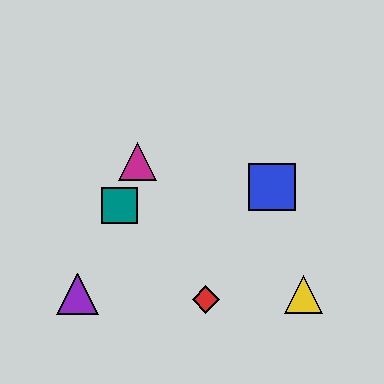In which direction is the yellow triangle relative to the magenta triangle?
The yellow triangle is to the right of the magenta triangle.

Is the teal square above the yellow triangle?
Yes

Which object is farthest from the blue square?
The purple triangle is farthest from the blue square.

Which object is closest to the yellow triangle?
The red diamond is closest to the yellow triangle.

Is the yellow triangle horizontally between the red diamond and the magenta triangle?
No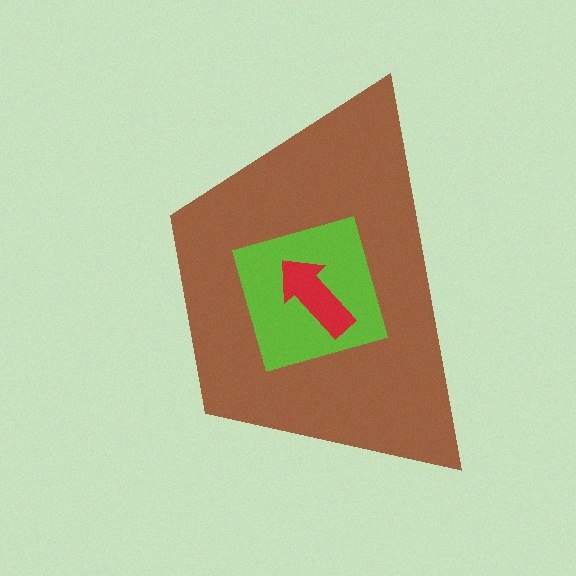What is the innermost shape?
The red arrow.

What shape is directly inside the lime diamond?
The red arrow.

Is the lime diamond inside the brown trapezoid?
Yes.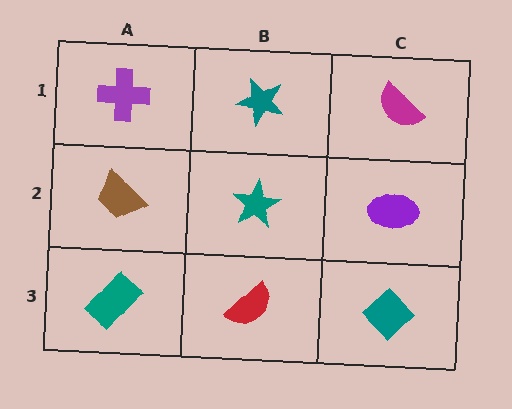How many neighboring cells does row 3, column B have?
3.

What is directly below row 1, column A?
A brown trapezoid.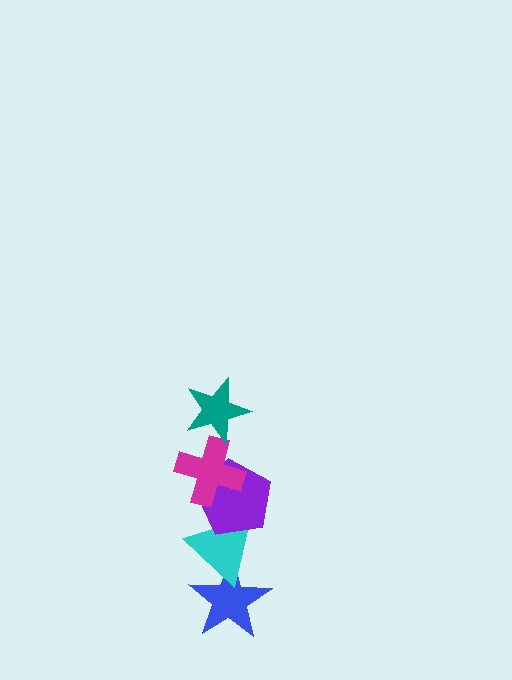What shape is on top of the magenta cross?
The teal star is on top of the magenta cross.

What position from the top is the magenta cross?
The magenta cross is 2nd from the top.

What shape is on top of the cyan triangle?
The purple pentagon is on top of the cyan triangle.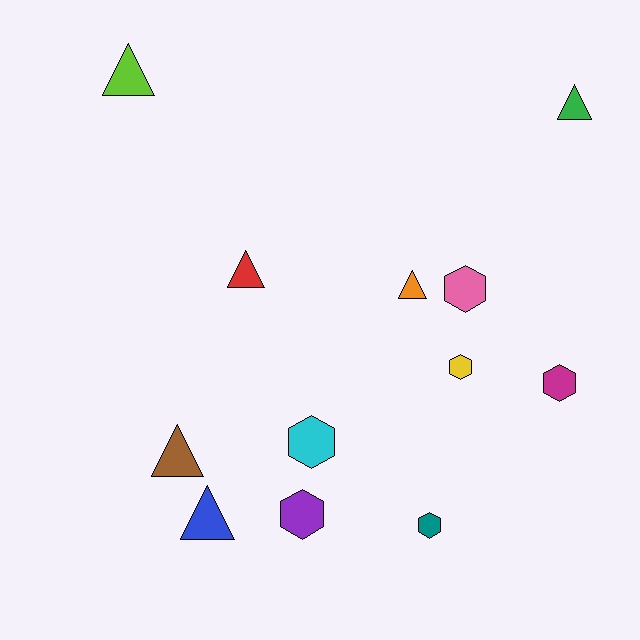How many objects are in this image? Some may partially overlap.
There are 12 objects.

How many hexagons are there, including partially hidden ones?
There are 6 hexagons.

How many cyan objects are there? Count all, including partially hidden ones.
There is 1 cyan object.